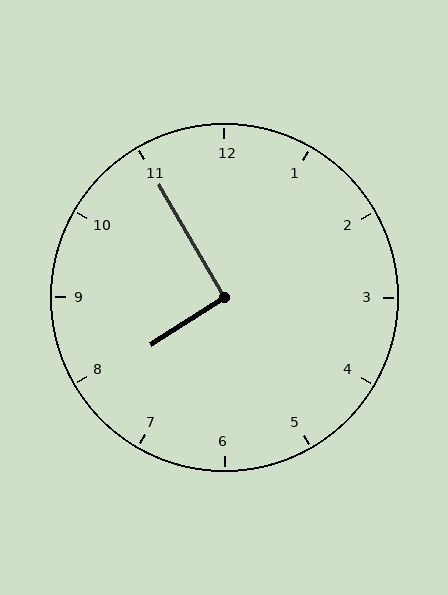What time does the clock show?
7:55.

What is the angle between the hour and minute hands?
Approximately 92 degrees.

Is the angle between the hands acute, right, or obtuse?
It is right.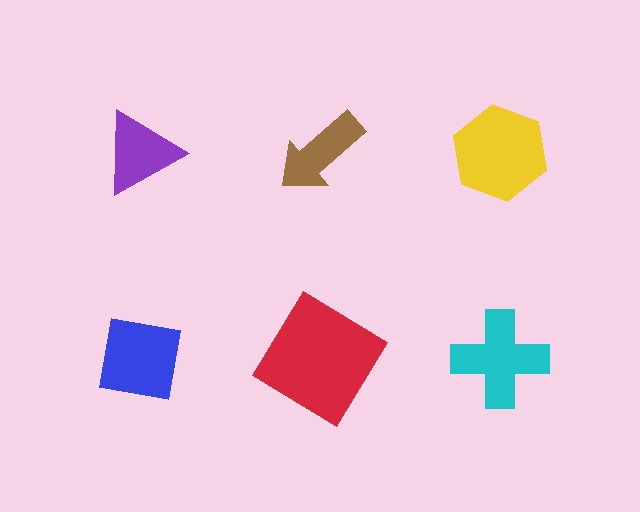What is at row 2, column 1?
A blue square.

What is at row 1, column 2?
A brown arrow.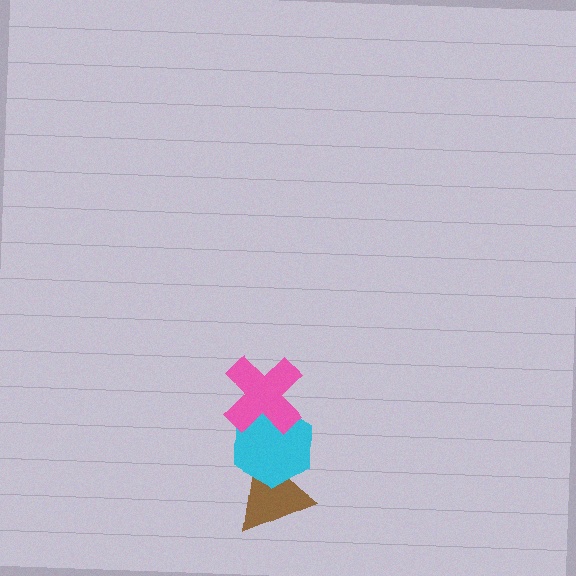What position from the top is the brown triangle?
The brown triangle is 3rd from the top.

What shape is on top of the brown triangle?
The cyan hexagon is on top of the brown triangle.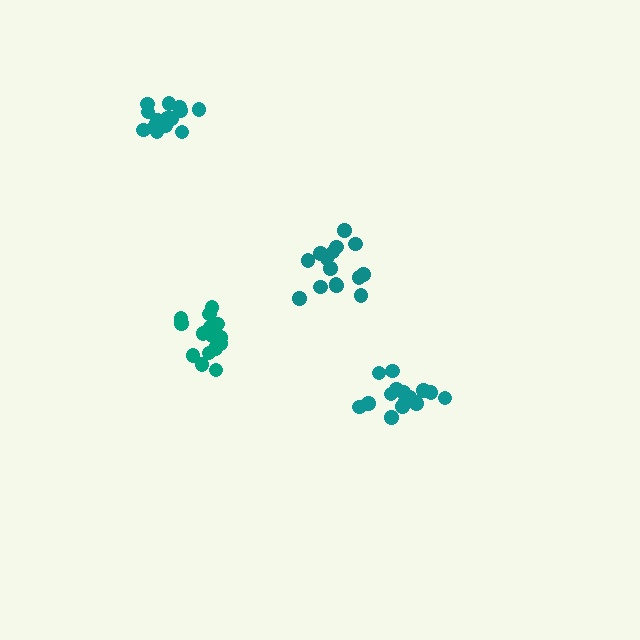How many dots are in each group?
Group 1: 17 dots, Group 2: 15 dots, Group 3: 16 dots, Group 4: 17 dots (65 total).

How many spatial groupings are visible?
There are 4 spatial groupings.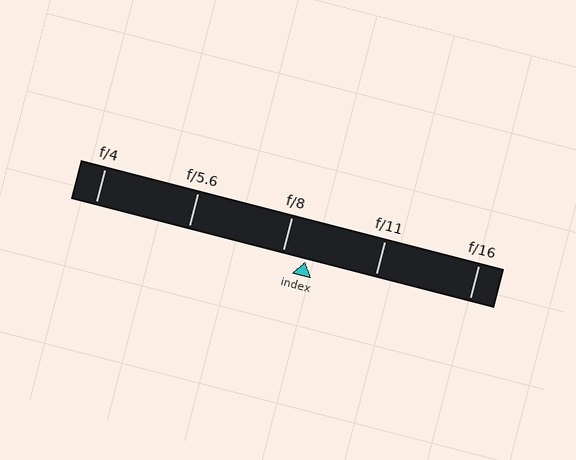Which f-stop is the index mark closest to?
The index mark is closest to f/8.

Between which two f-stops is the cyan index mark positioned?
The index mark is between f/8 and f/11.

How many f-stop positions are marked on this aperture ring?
There are 5 f-stop positions marked.